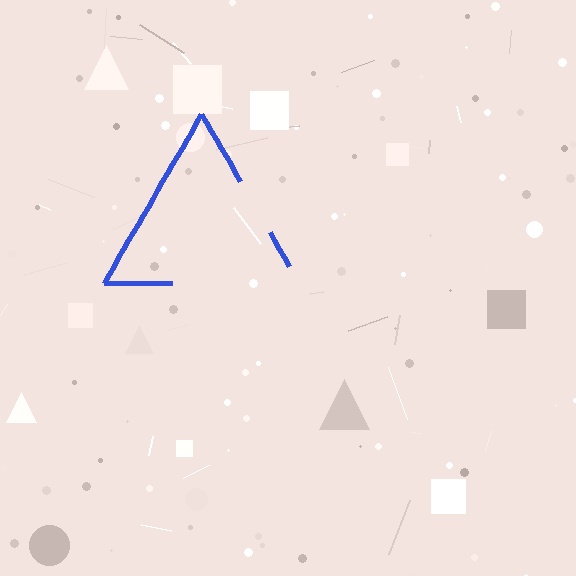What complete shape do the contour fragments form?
The contour fragments form a triangle.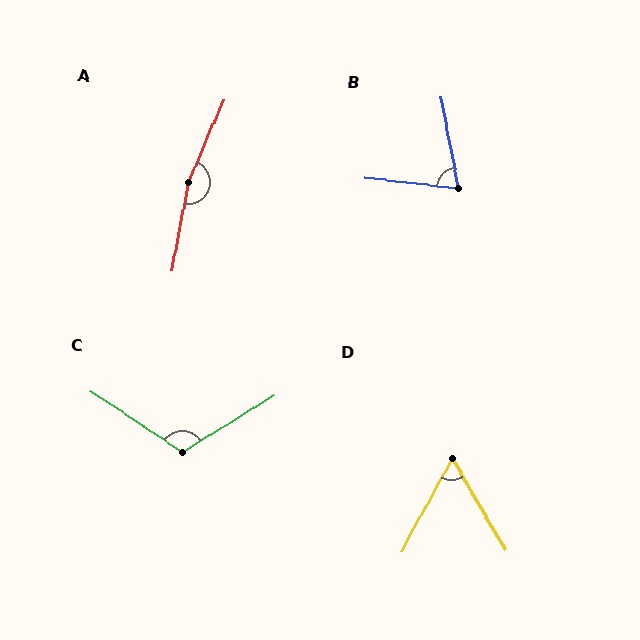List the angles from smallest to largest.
D (59°), B (73°), C (114°), A (168°).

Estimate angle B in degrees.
Approximately 73 degrees.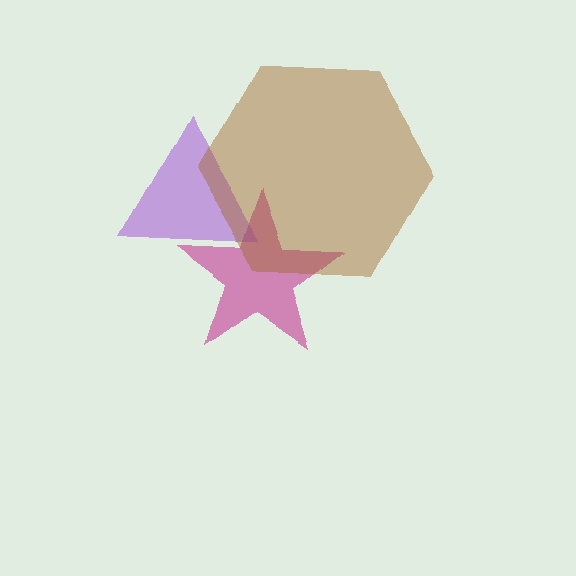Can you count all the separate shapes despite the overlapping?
Yes, there are 3 separate shapes.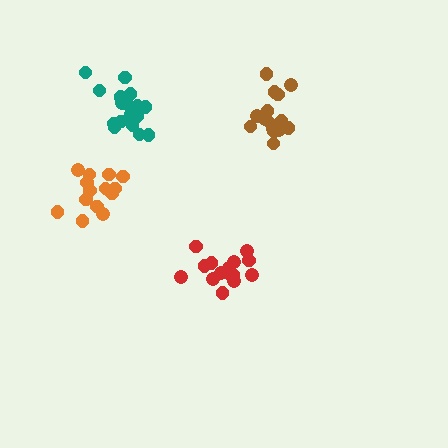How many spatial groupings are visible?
There are 4 spatial groupings.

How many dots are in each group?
Group 1: 14 dots, Group 2: 17 dots, Group 3: 16 dots, Group 4: 16 dots (63 total).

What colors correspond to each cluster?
The clusters are colored: orange, teal, brown, red.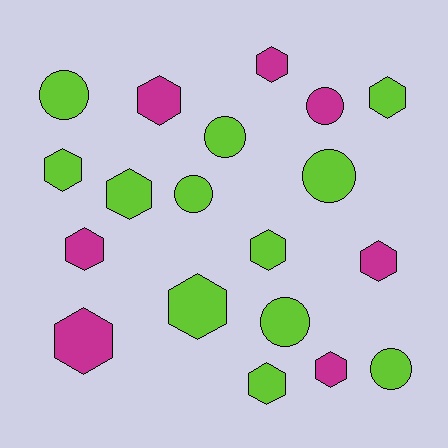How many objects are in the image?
There are 19 objects.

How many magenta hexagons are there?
There are 6 magenta hexagons.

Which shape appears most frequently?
Hexagon, with 12 objects.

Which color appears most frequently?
Lime, with 12 objects.